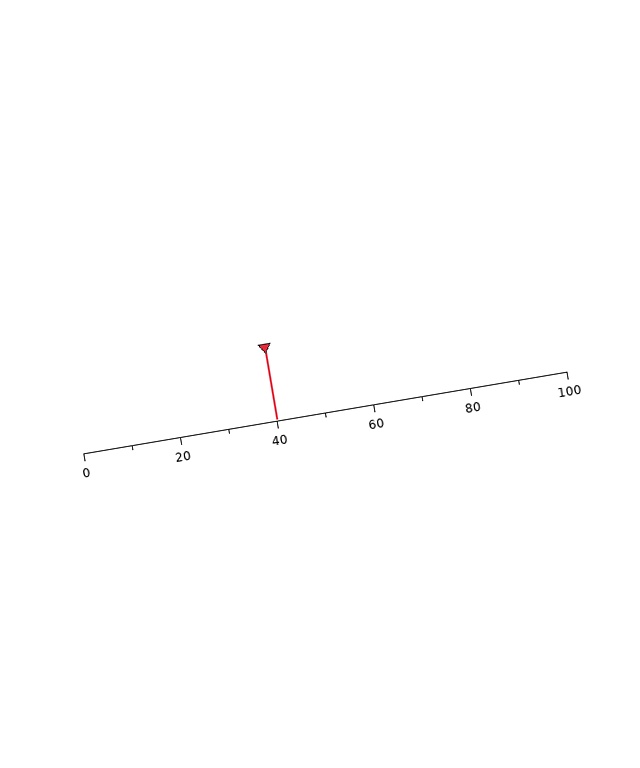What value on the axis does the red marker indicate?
The marker indicates approximately 40.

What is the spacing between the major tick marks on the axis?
The major ticks are spaced 20 apart.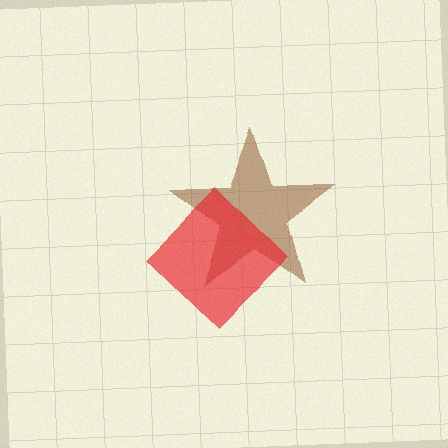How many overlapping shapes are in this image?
There are 2 overlapping shapes in the image.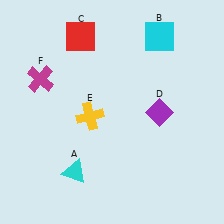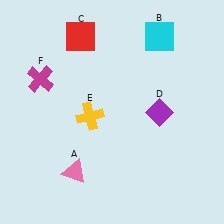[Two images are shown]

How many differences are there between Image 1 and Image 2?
There is 1 difference between the two images.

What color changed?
The triangle (A) changed from cyan in Image 1 to pink in Image 2.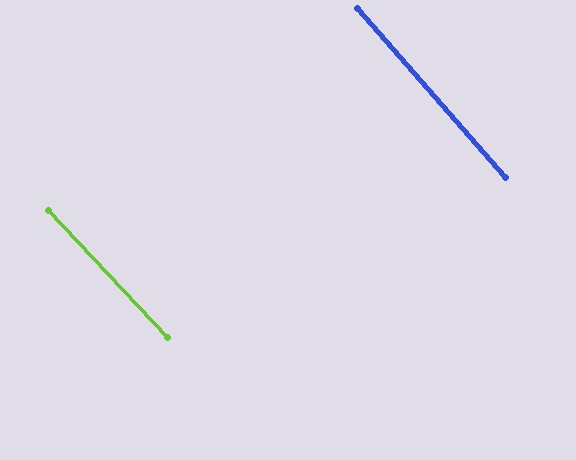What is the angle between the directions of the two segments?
Approximately 2 degrees.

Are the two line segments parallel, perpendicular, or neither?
Parallel — their directions differ by only 1.6°.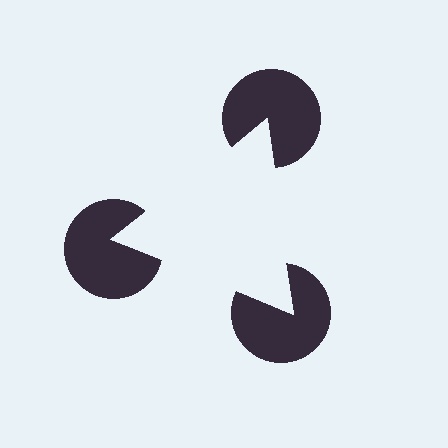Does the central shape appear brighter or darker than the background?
It typically appears slightly brighter than the background, even though no actual brightness change is drawn.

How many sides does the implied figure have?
3 sides.